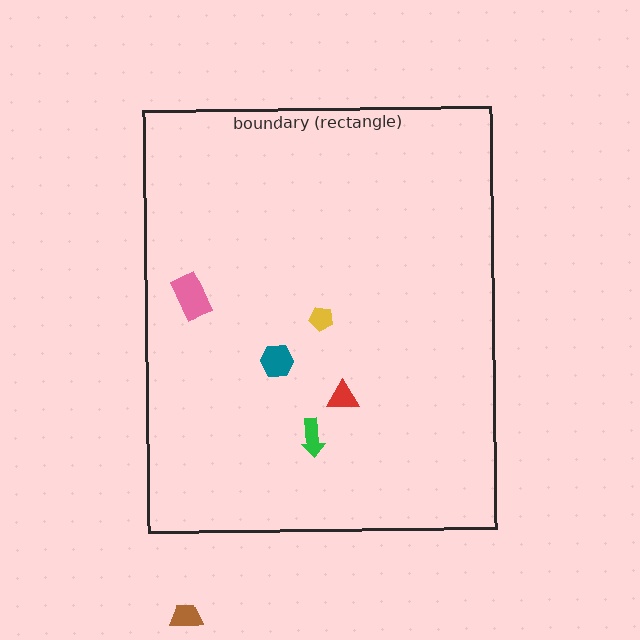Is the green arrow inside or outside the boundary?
Inside.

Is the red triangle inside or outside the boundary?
Inside.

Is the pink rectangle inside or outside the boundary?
Inside.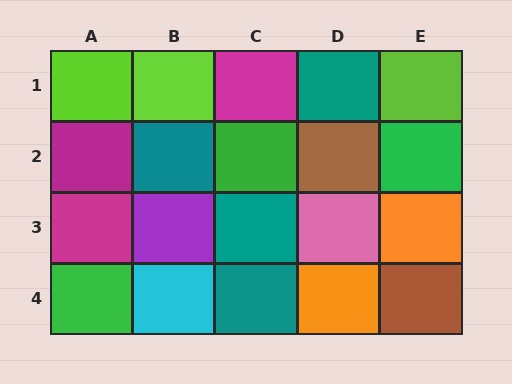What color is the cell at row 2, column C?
Green.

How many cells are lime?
3 cells are lime.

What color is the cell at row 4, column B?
Cyan.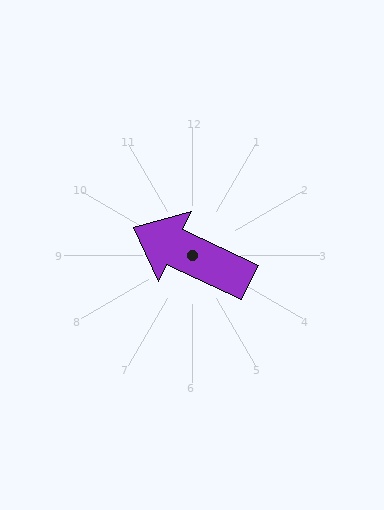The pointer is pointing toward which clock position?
Roughly 10 o'clock.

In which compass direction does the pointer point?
Northwest.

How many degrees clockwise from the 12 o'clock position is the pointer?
Approximately 295 degrees.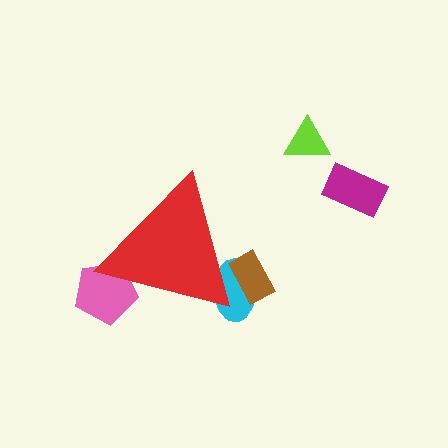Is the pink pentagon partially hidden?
Yes, the pink pentagon is partially hidden behind the red triangle.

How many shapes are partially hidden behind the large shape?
3 shapes are partially hidden.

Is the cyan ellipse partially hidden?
Yes, the cyan ellipse is partially hidden behind the red triangle.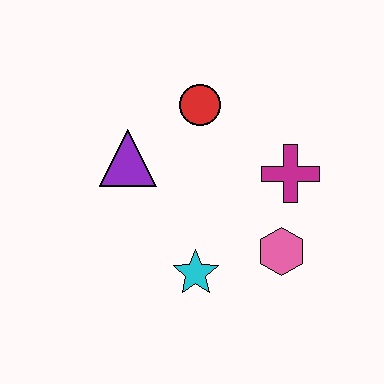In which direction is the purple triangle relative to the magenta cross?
The purple triangle is to the left of the magenta cross.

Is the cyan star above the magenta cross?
No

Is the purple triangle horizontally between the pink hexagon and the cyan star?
No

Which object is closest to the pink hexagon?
The magenta cross is closest to the pink hexagon.